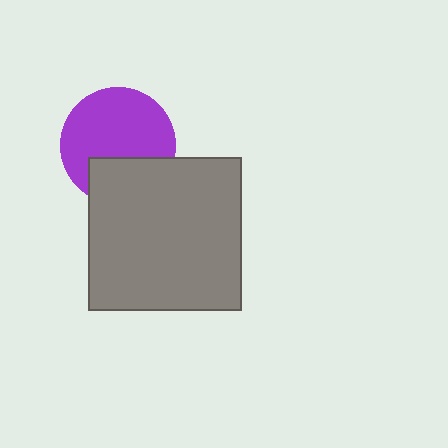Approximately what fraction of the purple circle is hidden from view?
Roughly 31% of the purple circle is hidden behind the gray square.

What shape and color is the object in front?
The object in front is a gray square.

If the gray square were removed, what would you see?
You would see the complete purple circle.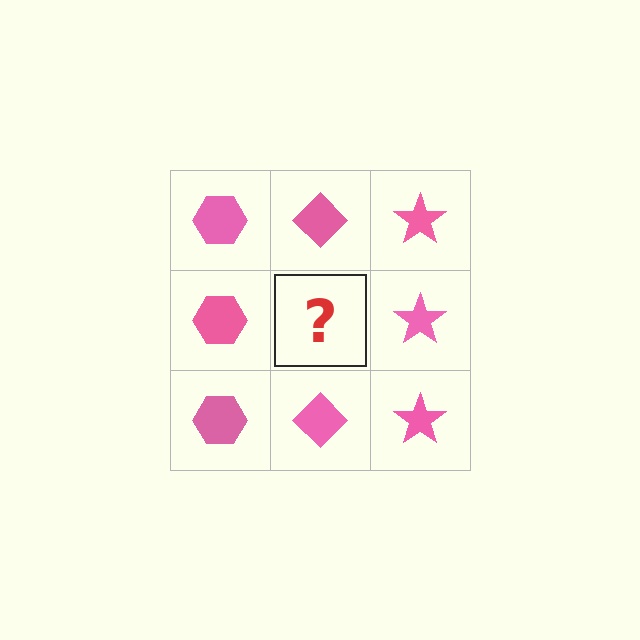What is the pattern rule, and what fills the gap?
The rule is that each column has a consistent shape. The gap should be filled with a pink diamond.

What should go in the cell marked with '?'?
The missing cell should contain a pink diamond.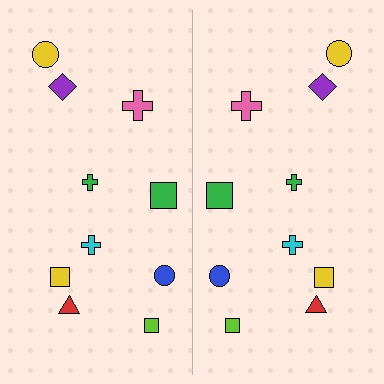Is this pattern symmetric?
Yes, this pattern has bilateral (reflection) symmetry.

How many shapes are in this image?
There are 20 shapes in this image.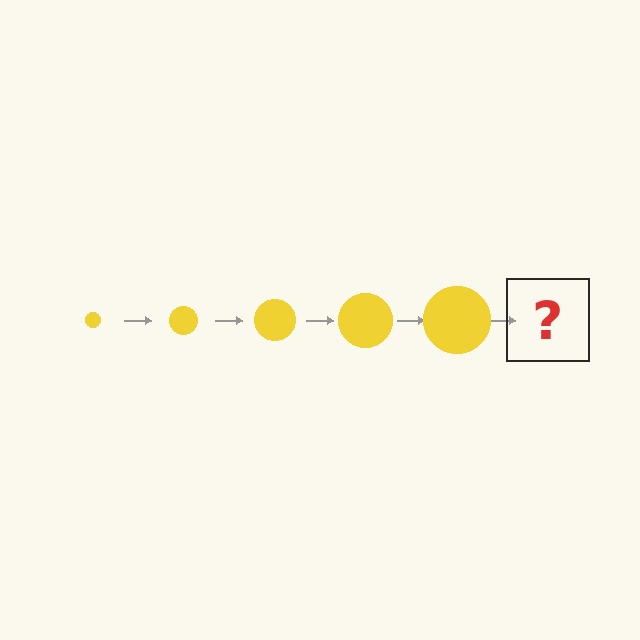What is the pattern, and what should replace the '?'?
The pattern is that the circle gets progressively larger each step. The '?' should be a yellow circle, larger than the previous one.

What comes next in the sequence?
The next element should be a yellow circle, larger than the previous one.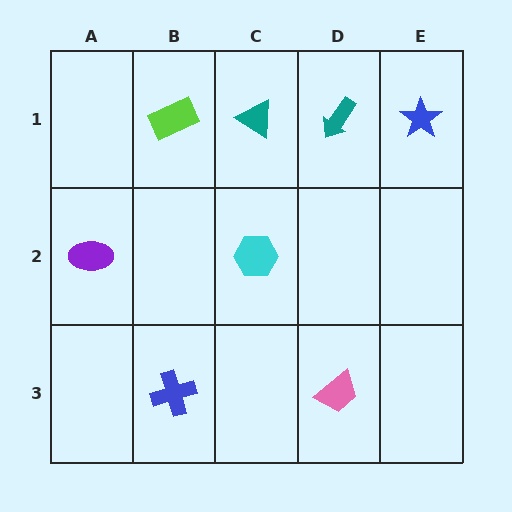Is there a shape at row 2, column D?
No, that cell is empty.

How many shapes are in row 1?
4 shapes.